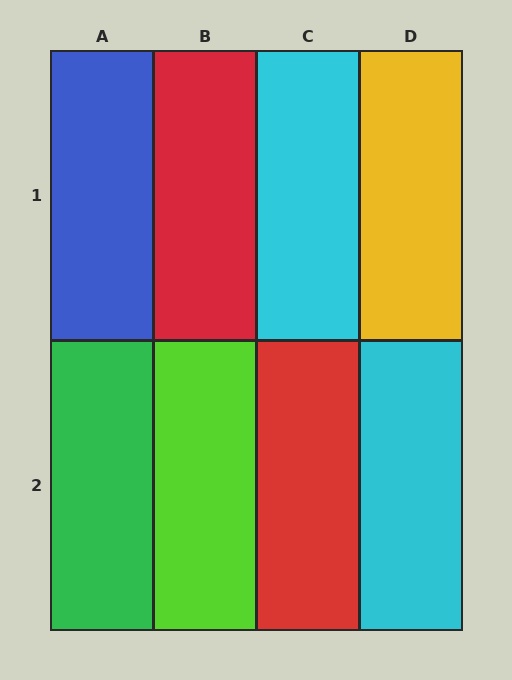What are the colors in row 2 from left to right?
Green, lime, red, cyan.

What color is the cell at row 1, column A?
Blue.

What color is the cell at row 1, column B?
Red.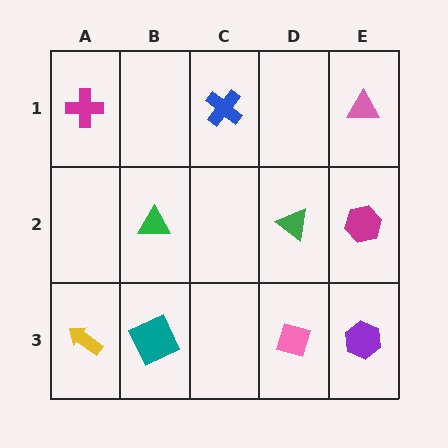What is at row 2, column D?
A green triangle.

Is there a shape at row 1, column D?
No, that cell is empty.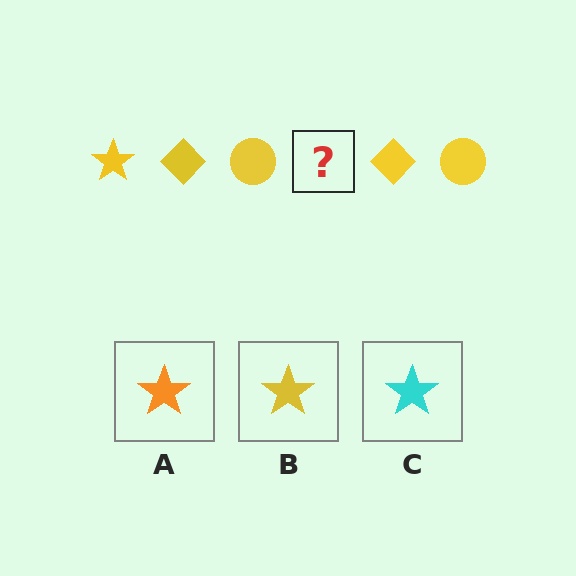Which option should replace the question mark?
Option B.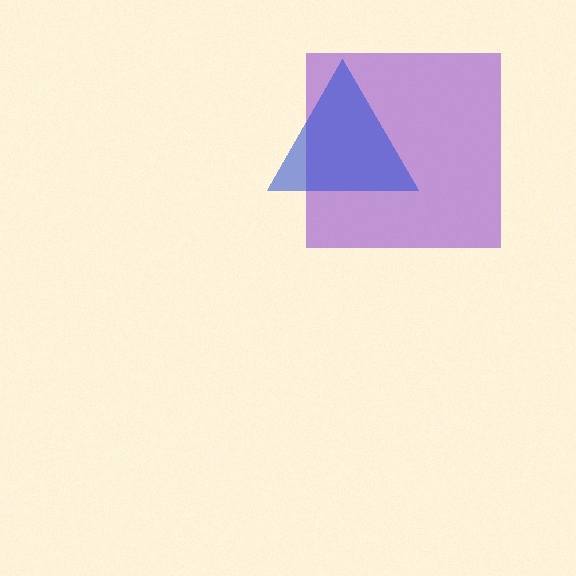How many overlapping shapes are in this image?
There are 2 overlapping shapes in the image.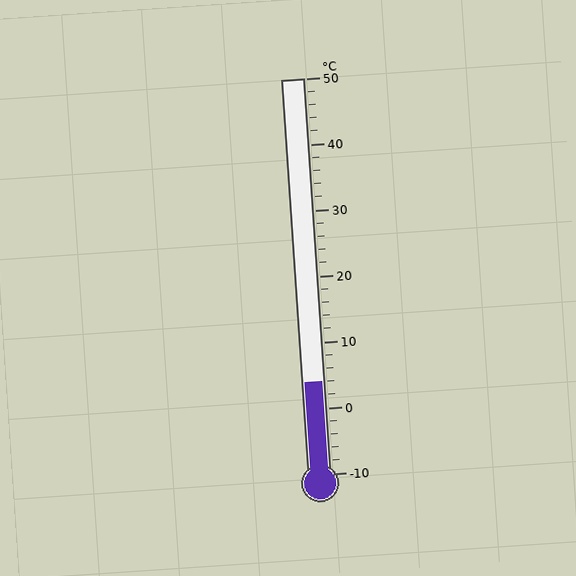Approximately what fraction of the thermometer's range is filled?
The thermometer is filled to approximately 25% of its range.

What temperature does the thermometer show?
The thermometer shows approximately 4°C.